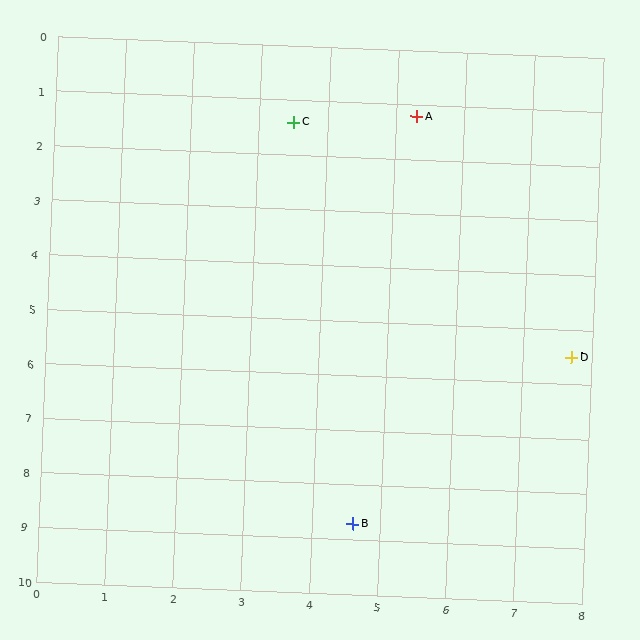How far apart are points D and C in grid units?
Points D and C are about 5.9 grid units apart.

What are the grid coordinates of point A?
Point A is at approximately (5.3, 1.2).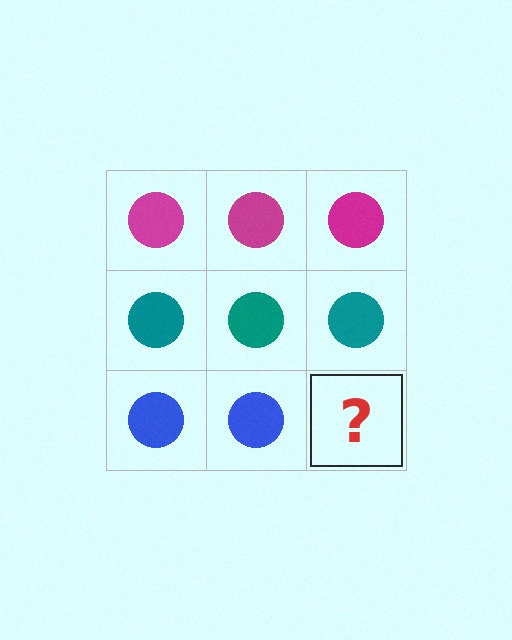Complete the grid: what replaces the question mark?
The question mark should be replaced with a blue circle.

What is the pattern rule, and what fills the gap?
The rule is that each row has a consistent color. The gap should be filled with a blue circle.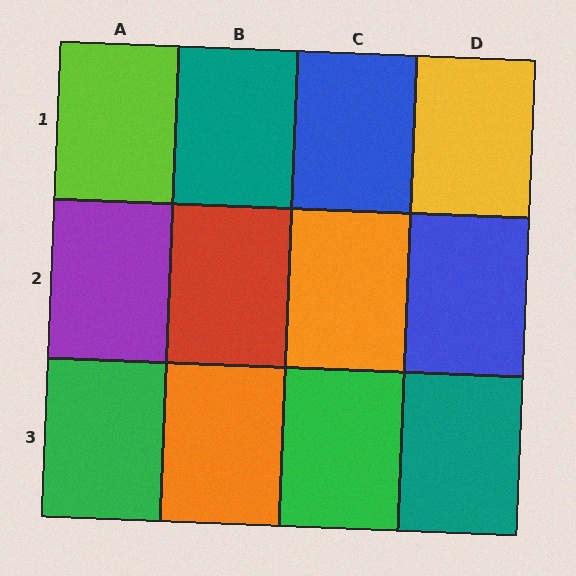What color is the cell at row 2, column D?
Blue.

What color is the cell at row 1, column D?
Yellow.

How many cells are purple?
1 cell is purple.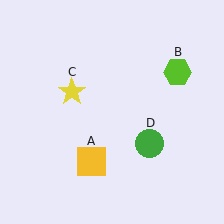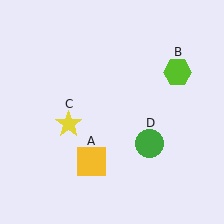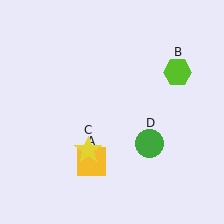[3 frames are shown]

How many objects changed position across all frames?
1 object changed position: yellow star (object C).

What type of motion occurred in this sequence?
The yellow star (object C) rotated counterclockwise around the center of the scene.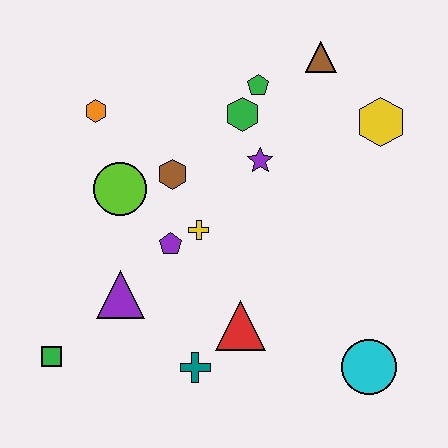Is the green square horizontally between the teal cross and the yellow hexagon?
No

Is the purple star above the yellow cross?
Yes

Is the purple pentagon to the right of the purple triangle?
Yes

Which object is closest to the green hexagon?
The green pentagon is closest to the green hexagon.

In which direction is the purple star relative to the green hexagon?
The purple star is below the green hexagon.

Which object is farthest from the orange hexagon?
The cyan circle is farthest from the orange hexagon.